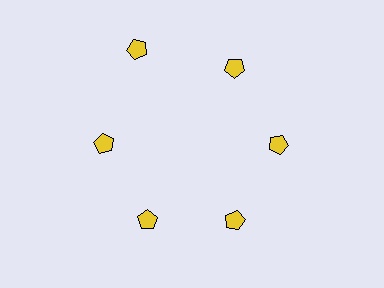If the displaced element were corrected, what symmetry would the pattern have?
It would have 6-fold rotational symmetry — the pattern would map onto itself every 60 degrees.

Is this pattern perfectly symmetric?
No. The 6 yellow pentagons are arranged in a ring, but one element near the 11 o'clock position is pushed outward from the center, breaking the 6-fold rotational symmetry.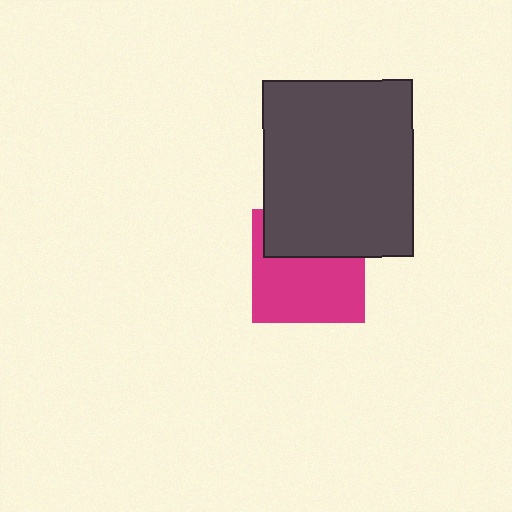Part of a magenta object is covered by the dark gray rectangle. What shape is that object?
It is a square.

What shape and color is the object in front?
The object in front is a dark gray rectangle.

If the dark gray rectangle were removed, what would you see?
You would see the complete magenta square.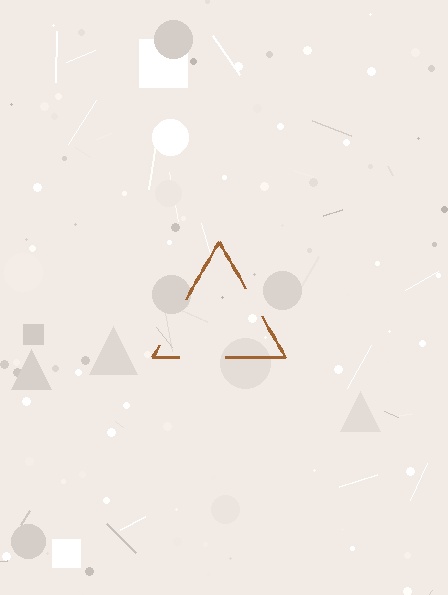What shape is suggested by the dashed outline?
The dashed outline suggests a triangle.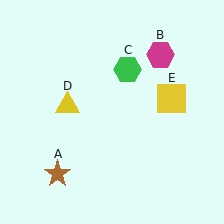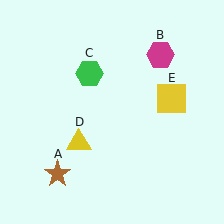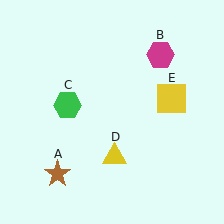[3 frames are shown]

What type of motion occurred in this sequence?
The green hexagon (object C), yellow triangle (object D) rotated counterclockwise around the center of the scene.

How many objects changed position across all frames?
2 objects changed position: green hexagon (object C), yellow triangle (object D).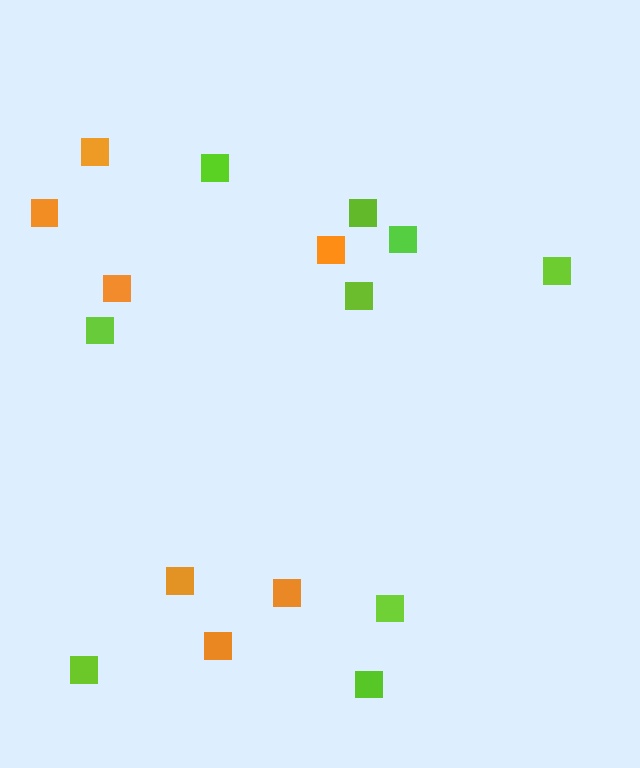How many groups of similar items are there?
There are 2 groups: one group of lime squares (9) and one group of orange squares (7).